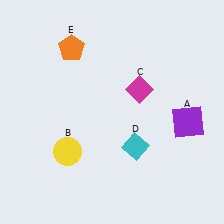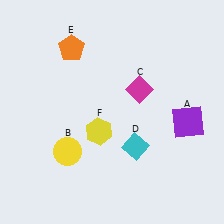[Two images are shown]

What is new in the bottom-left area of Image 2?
A yellow hexagon (F) was added in the bottom-left area of Image 2.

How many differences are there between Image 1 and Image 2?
There is 1 difference between the two images.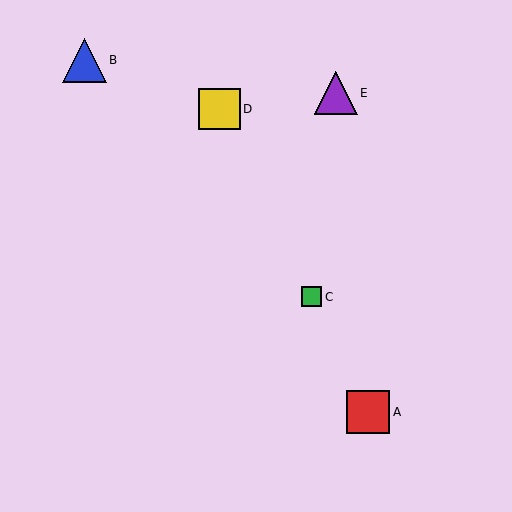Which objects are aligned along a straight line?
Objects A, C, D are aligned along a straight line.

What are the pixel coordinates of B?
Object B is at (84, 60).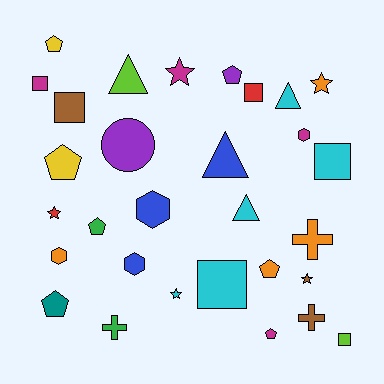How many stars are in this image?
There are 5 stars.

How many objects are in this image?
There are 30 objects.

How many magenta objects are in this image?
There are 4 magenta objects.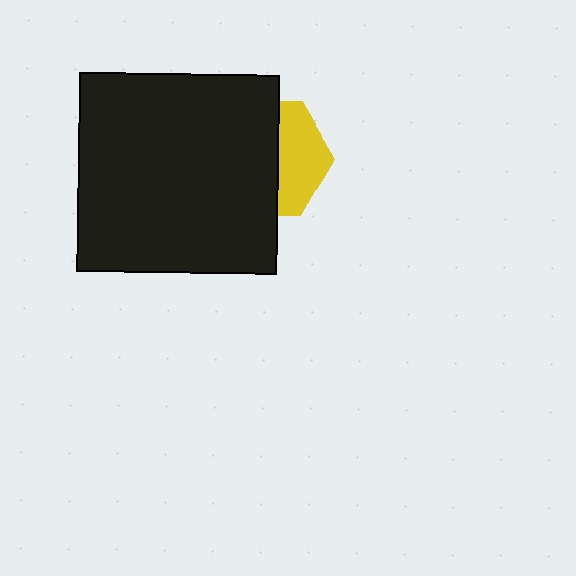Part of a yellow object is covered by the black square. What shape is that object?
It is a hexagon.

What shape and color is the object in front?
The object in front is a black square.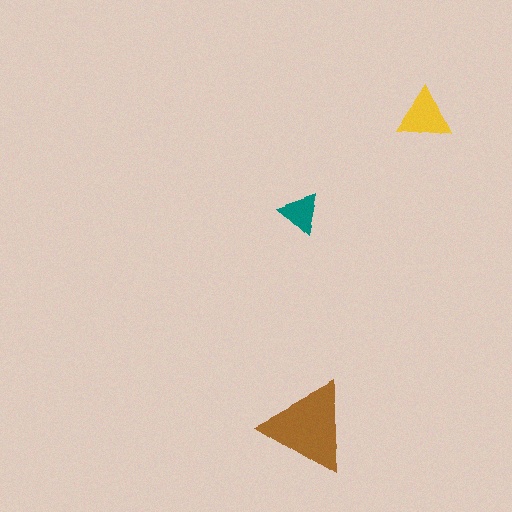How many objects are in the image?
There are 3 objects in the image.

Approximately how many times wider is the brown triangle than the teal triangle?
About 2 times wider.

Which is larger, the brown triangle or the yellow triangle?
The brown one.